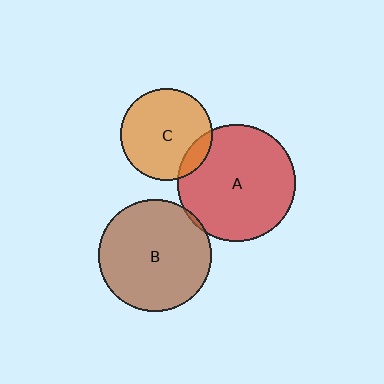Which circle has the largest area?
Circle A (red).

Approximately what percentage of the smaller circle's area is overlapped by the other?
Approximately 10%.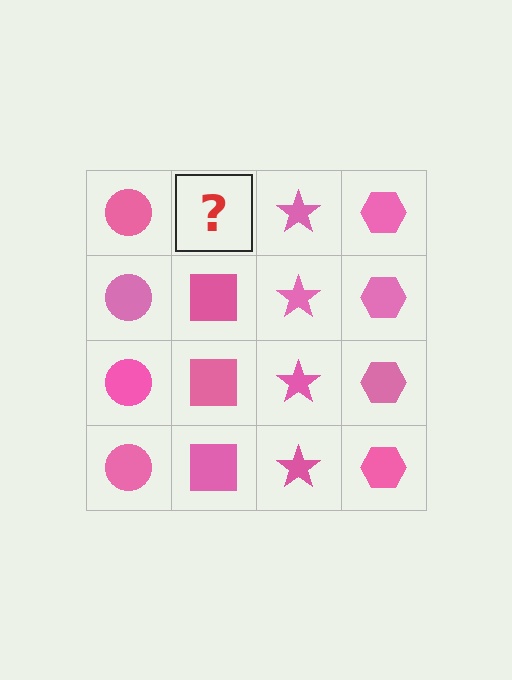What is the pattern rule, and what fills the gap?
The rule is that each column has a consistent shape. The gap should be filled with a pink square.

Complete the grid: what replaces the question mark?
The question mark should be replaced with a pink square.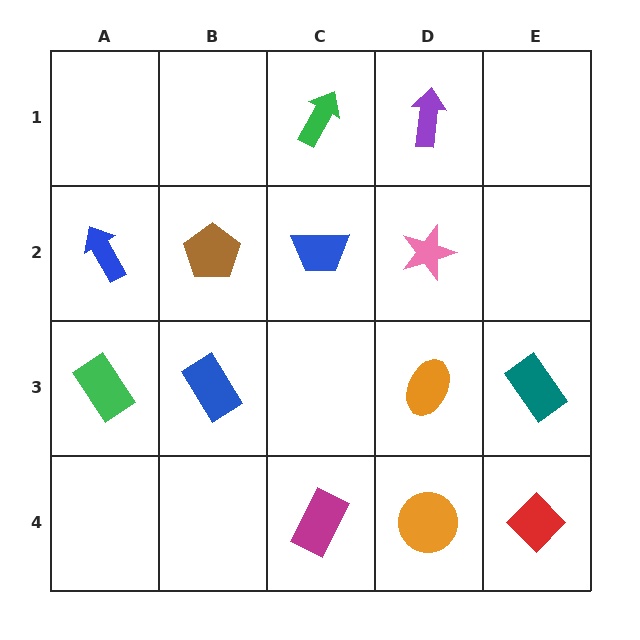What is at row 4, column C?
A magenta rectangle.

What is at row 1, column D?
A purple arrow.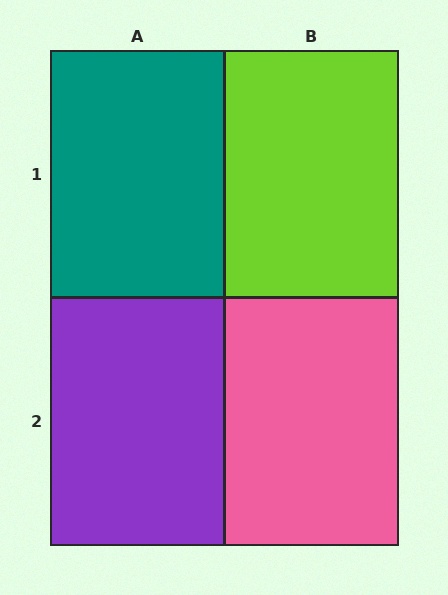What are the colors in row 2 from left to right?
Purple, pink.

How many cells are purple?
1 cell is purple.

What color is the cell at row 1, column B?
Lime.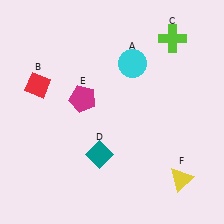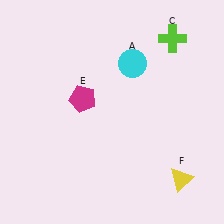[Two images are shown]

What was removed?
The teal diamond (D), the red diamond (B) were removed in Image 2.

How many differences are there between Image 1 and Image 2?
There are 2 differences between the two images.